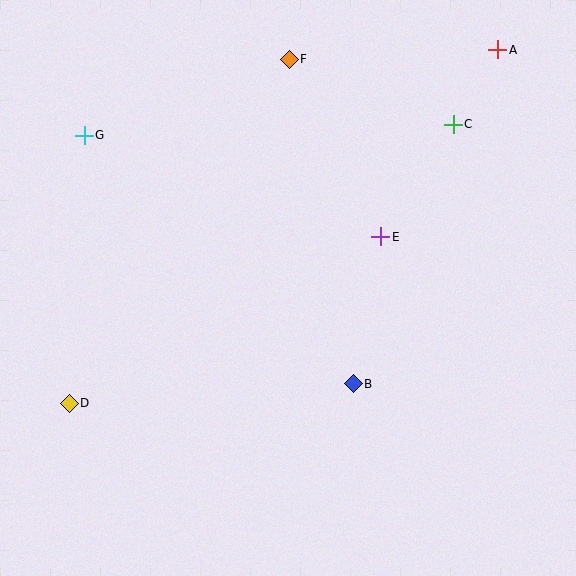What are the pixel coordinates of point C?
Point C is at (453, 124).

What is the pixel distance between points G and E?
The distance between G and E is 313 pixels.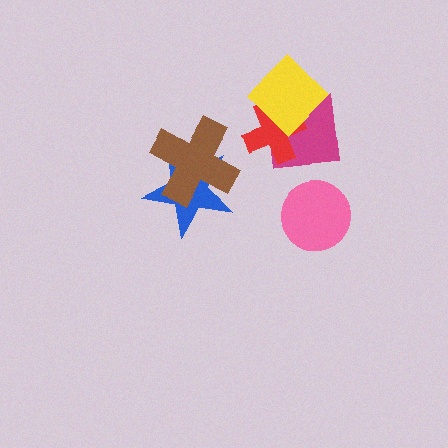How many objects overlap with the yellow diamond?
2 objects overlap with the yellow diamond.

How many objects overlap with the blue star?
1 object overlaps with the blue star.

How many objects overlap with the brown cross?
1 object overlaps with the brown cross.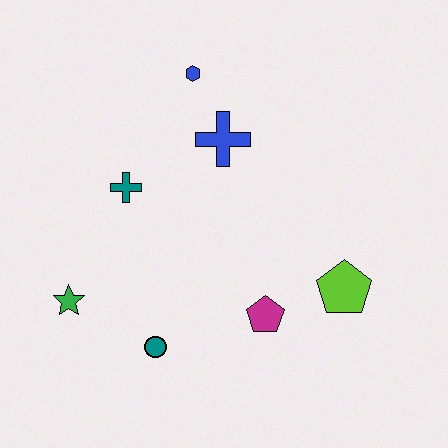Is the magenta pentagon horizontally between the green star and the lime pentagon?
Yes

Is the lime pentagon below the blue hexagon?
Yes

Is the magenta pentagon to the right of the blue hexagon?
Yes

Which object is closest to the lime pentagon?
The magenta pentagon is closest to the lime pentagon.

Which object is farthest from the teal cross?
The lime pentagon is farthest from the teal cross.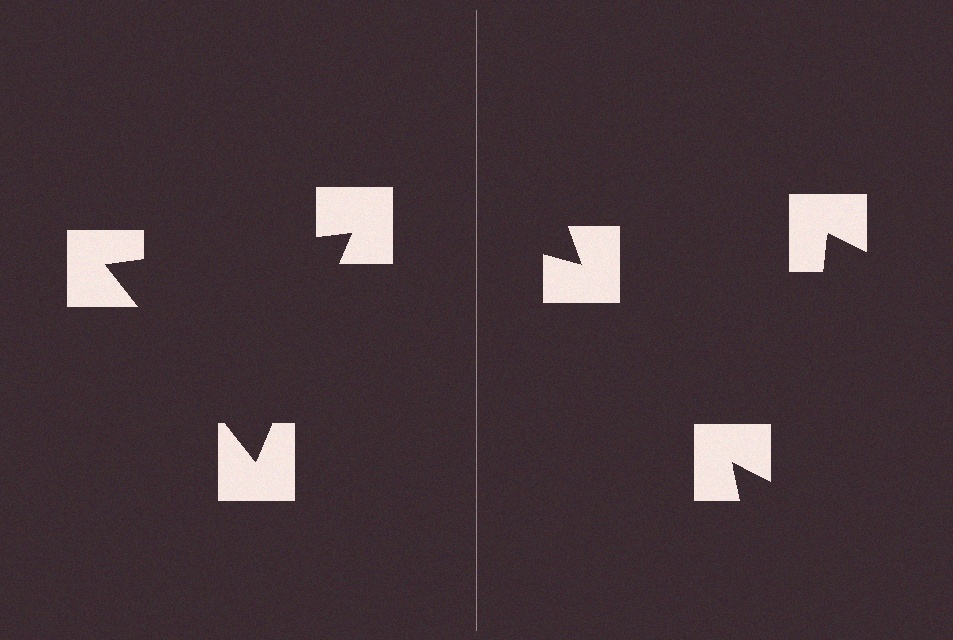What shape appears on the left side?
An illusory triangle.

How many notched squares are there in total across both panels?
6 — 3 on each side.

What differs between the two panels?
The notched squares are positioned identically on both sides; only the wedge orientations differ. On the left they align to a triangle; on the right they are misaligned.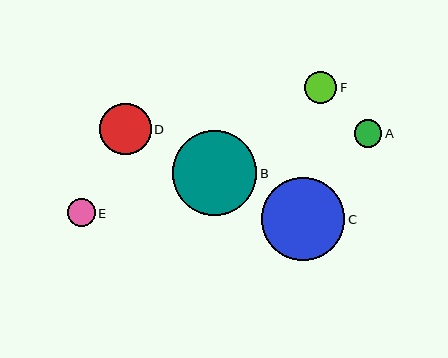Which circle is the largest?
Circle B is the largest with a size of approximately 85 pixels.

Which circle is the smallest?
Circle A is the smallest with a size of approximately 27 pixels.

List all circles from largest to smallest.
From largest to smallest: B, C, D, F, E, A.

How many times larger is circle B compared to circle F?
Circle B is approximately 2.6 times the size of circle F.